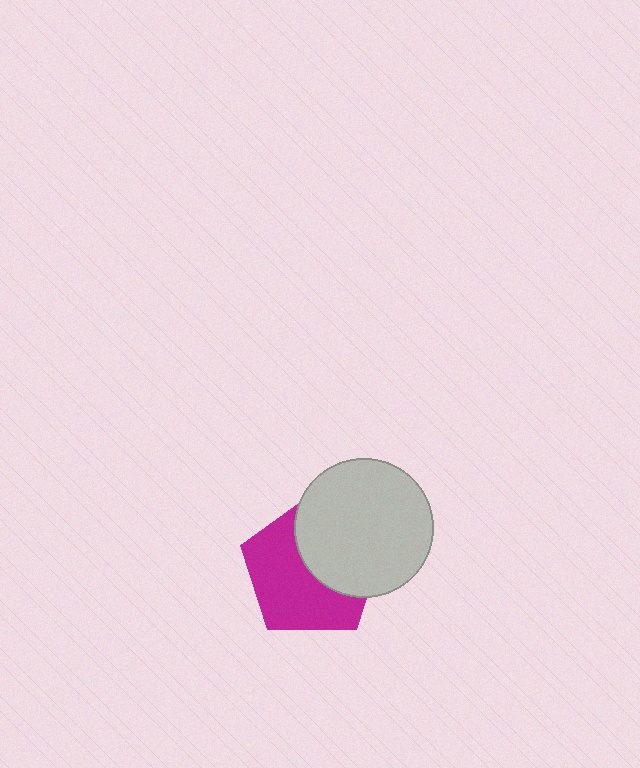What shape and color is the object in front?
The object in front is a light gray circle.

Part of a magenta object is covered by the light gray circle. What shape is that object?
It is a pentagon.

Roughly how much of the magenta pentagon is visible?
About half of it is visible (roughly 56%).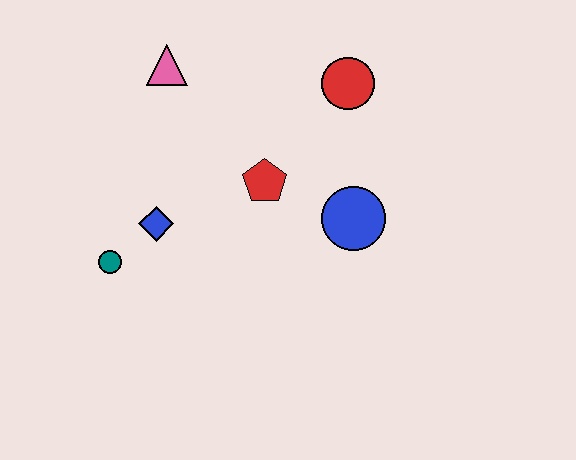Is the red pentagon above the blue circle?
Yes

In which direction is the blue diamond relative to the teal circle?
The blue diamond is to the right of the teal circle.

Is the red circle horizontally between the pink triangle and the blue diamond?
No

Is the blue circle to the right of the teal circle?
Yes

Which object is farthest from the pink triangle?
The blue circle is farthest from the pink triangle.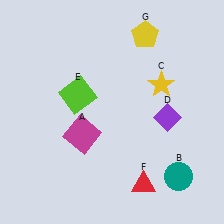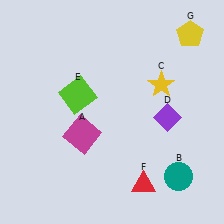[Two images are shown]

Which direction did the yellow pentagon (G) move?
The yellow pentagon (G) moved right.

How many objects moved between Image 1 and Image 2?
1 object moved between the two images.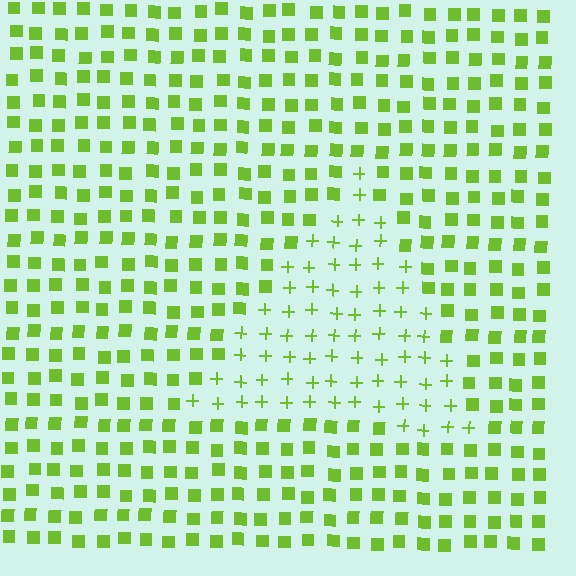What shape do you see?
I see a triangle.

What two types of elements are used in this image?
The image uses plus signs inside the triangle region and squares outside it.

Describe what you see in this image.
The image is filled with small lime elements arranged in a uniform grid. A triangle-shaped region contains plus signs, while the surrounding area contains squares. The boundary is defined purely by the change in element shape.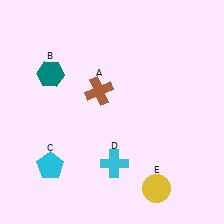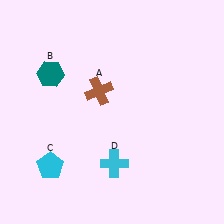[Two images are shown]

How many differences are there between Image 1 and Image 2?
There is 1 difference between the two images.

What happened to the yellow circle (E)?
The yellow circle (E) was removed in Image 2. It was in the bottom-right area of Image 1.